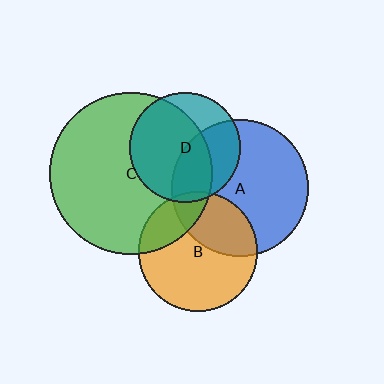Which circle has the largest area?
Circle C (green).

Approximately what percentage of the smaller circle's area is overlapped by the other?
Approximately 40%.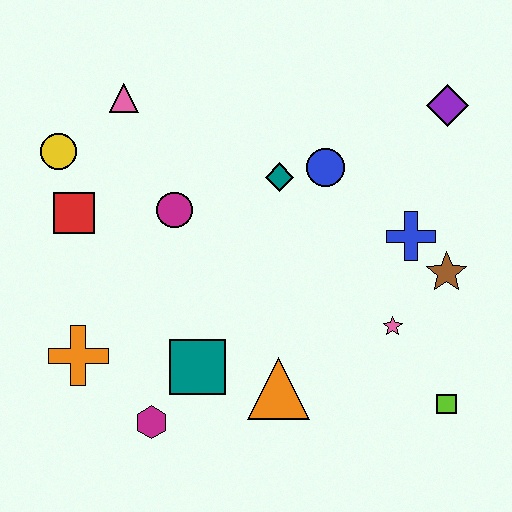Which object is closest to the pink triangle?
The yellow circle is closest to the pink triangle.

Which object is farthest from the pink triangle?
The lime square is farthest from the pink triangle.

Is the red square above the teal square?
Yes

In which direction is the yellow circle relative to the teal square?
The yellow circle is above the teal square.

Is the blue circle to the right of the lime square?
No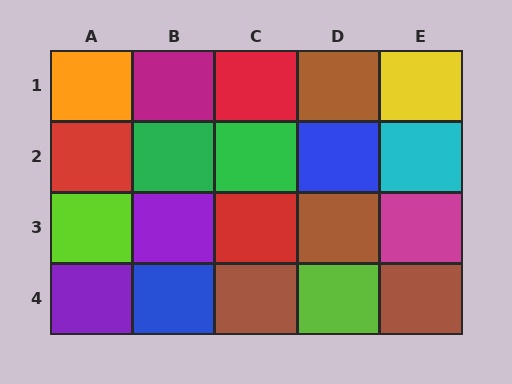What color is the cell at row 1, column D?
Brown.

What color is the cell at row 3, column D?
Brown.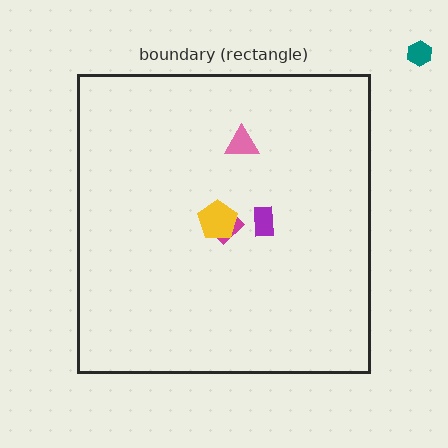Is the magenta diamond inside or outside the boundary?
Inside.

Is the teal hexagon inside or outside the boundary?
Outside.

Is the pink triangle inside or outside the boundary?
Inside.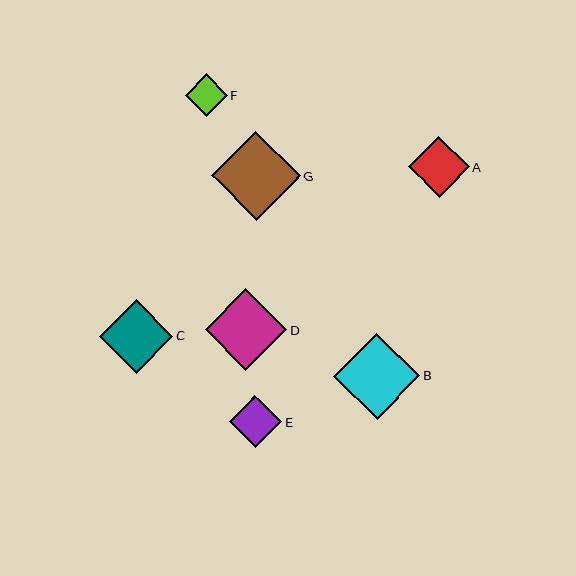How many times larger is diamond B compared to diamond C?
Diamond B is approximately 1.2 times the size of diamond C.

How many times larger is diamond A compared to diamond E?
Diamond A is approximately 1.2 times the size of diamond E.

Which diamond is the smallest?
Diamond F is the smallest with a size of approximately 42 pixels.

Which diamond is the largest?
Diamond G is the largest with a size of approximately 89 pixels.